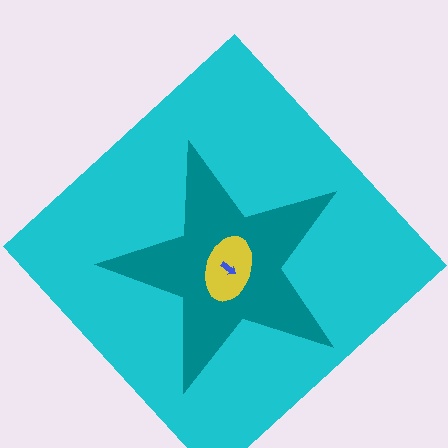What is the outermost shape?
The cyan diamond.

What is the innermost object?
The blue arrow.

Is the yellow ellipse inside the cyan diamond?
Yes.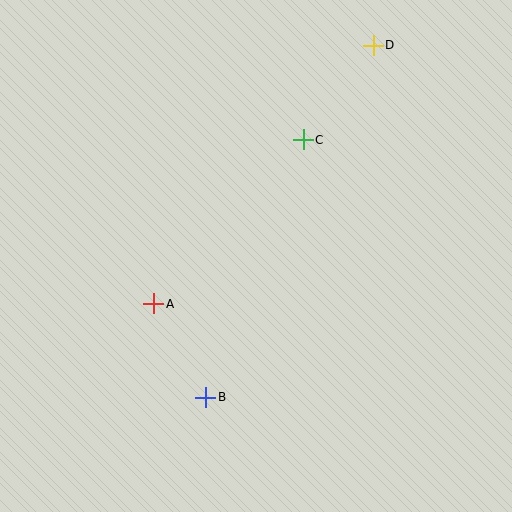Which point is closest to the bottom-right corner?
Point B is closest to the bottom-right corner.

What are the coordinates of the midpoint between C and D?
The midpoint between C and D is at (338, 92).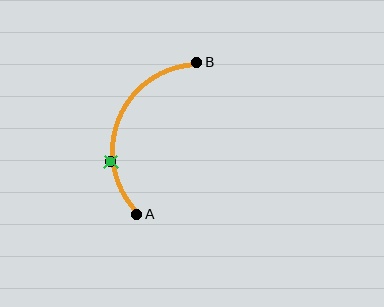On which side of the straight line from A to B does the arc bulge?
The arc bulges to the left of the straight line connecting A and B.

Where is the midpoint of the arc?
The arc midpoint is the point on the curve farthest from the straight line joining A and B. It sits to the left of that line.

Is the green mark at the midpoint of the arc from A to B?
No. The green mark lies on the arc but is closer to endpoint A. The arc midpoint would be at the point on the curve equidistant along the arc from both A and B.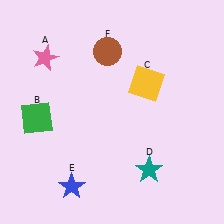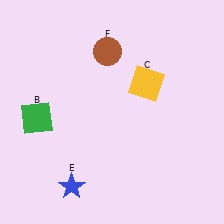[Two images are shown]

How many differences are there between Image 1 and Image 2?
There are 2 differences between the two images.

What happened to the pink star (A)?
The pink star (A) was removed in Image 2. It was in the top-left area of Image 1.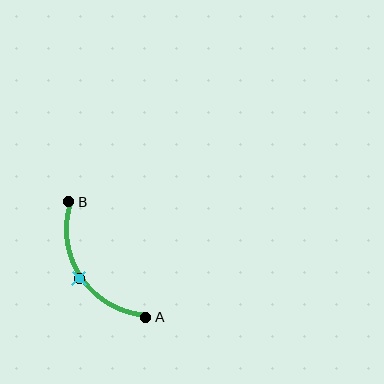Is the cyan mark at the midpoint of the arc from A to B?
Yes. The cyan mark lies on the arc at equal arc-length from both A and B — it is the arc midpoint.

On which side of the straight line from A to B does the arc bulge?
The arc bulges to the left of the straight line connecting A and B.